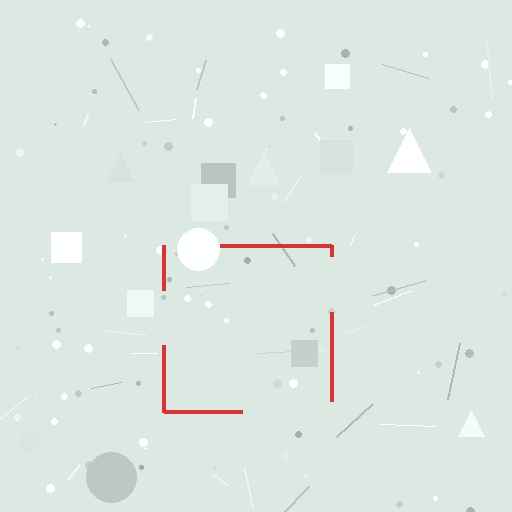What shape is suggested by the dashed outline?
The dashed outline suggests a square.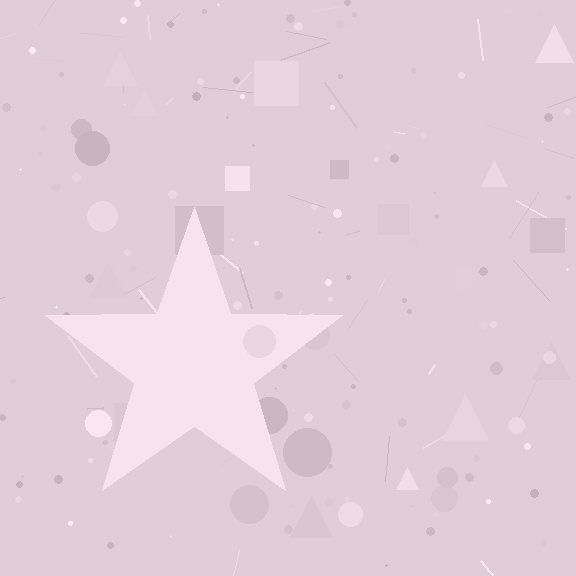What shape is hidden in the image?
A star is hidden in the image.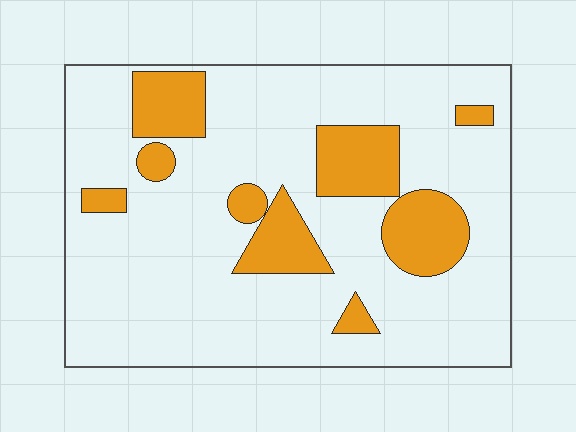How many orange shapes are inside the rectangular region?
9.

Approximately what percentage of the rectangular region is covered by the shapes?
Approximately 20%.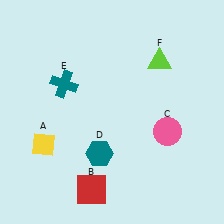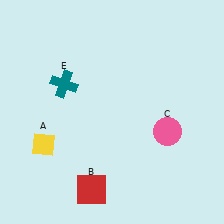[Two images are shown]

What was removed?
The teal hexagon (D), the lime triangle (F) were removed in Image 2.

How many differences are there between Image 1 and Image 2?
There are 2 differences between the two images.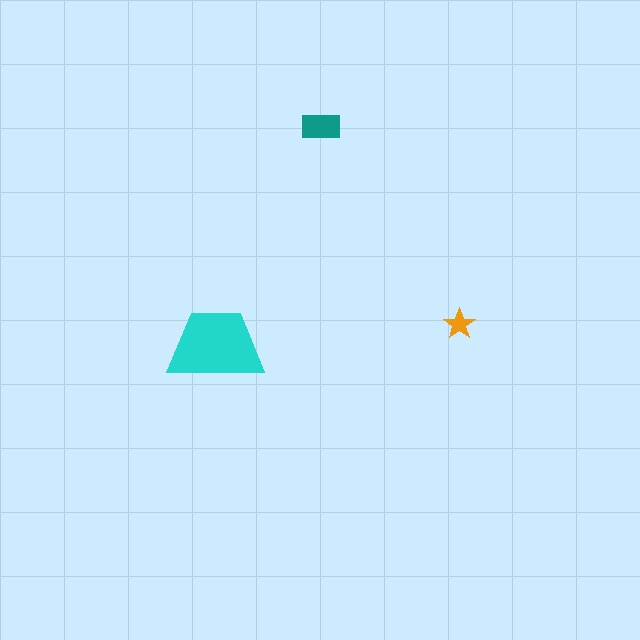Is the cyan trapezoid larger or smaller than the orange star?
Larger.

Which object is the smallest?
The orange star.